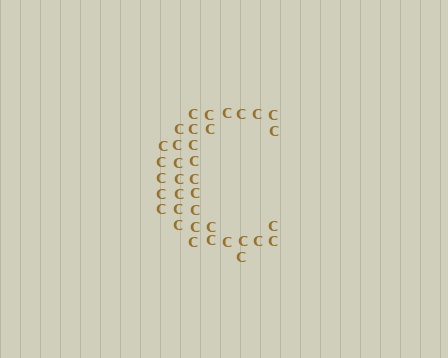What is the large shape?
The large shape is the letter C.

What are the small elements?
The small elements are letter C's.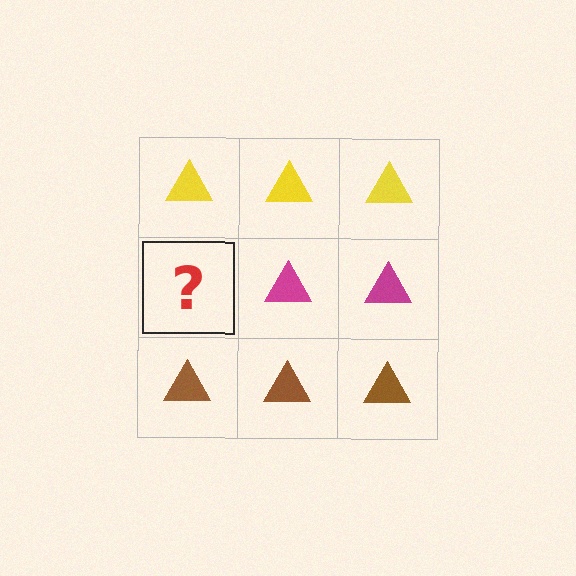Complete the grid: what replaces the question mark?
The question mark should be replaced with a magenta triangle.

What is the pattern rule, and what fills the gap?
The rule is that each row has a consistent color. The gap should be filled with a magenta triangle.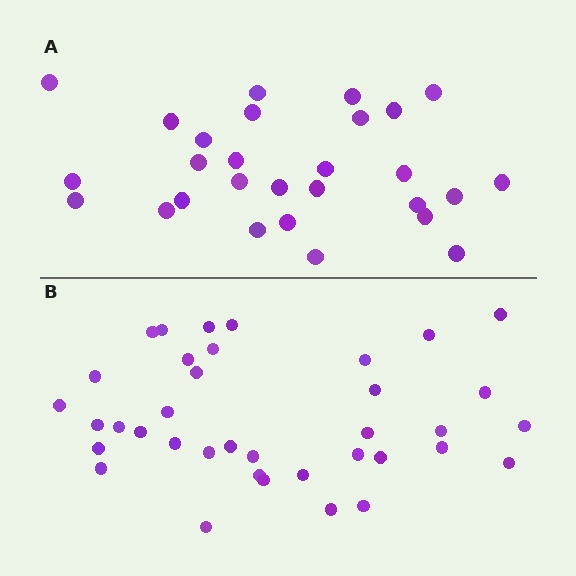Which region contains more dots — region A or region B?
Region B (the bottom region) has more dots.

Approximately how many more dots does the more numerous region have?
Region B has roughly 8 or so more dots than region A.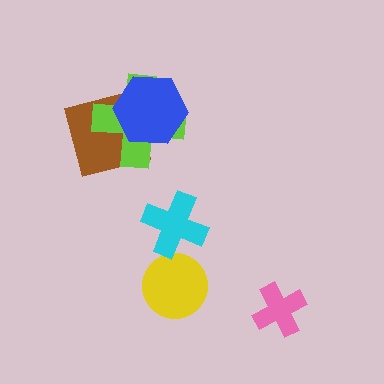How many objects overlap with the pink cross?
0 objects overlap with the pink cross.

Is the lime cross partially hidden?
Yes, it is partially covered by another shape.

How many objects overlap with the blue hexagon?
2 objects overlap with the blue hexagon.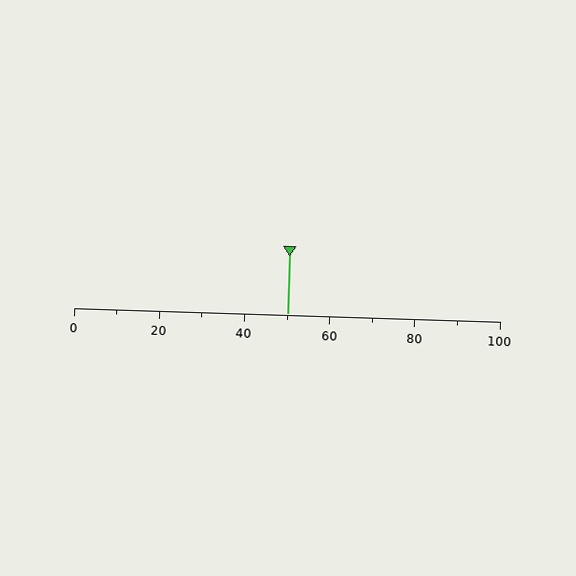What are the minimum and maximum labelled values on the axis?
The axis runs from 0 to 100.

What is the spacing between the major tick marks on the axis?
The major ticks are spaced 20 apart.